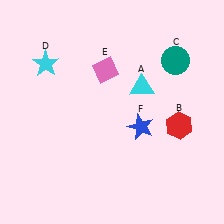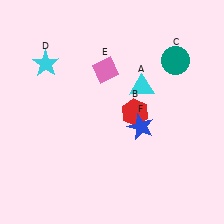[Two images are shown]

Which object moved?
The red hexagon (B) moved left.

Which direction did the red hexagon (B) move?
The red hexagon (B) moved left.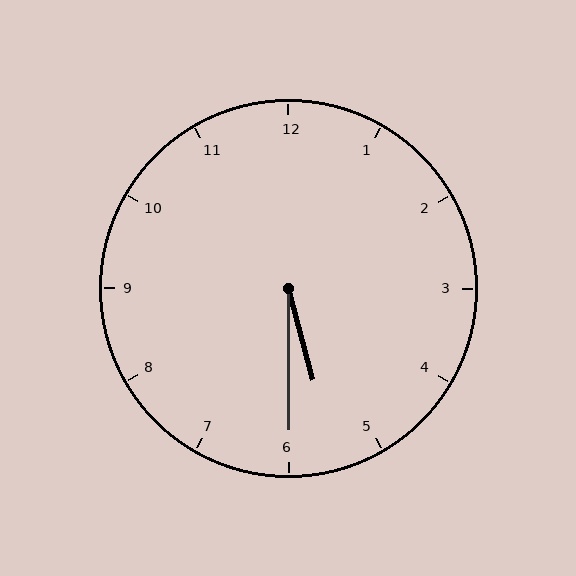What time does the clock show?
5:30.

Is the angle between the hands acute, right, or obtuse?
It is acute.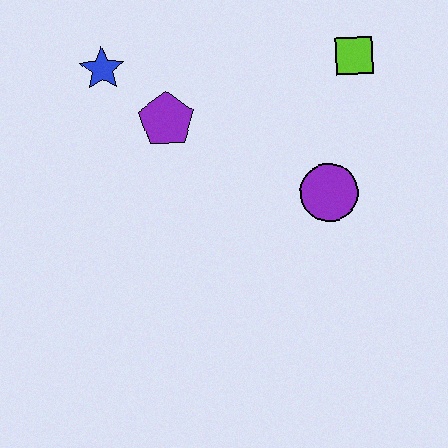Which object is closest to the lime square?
The purple circle is closest to the lime square.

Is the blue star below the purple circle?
No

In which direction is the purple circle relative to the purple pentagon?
The purple circle is to the right of the purple pentagon.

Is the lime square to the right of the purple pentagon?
Yes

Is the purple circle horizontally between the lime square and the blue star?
Yes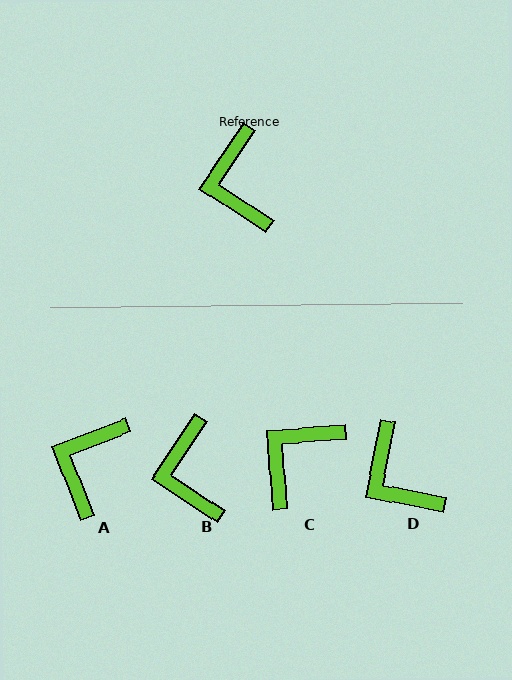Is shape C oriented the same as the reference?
No, it is off by about 52 degrees.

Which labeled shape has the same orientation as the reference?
B.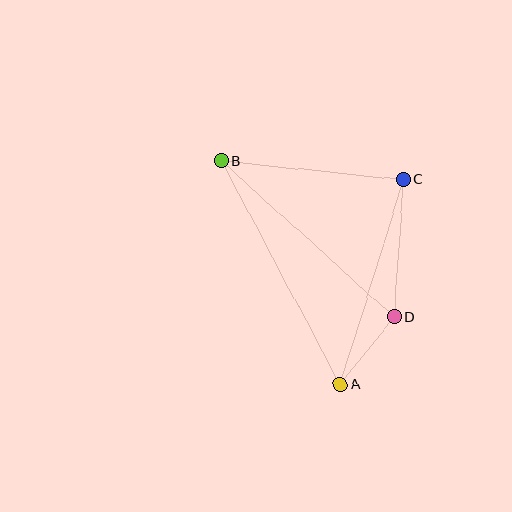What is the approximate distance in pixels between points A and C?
The distance between A and C is approximately 214 pixels.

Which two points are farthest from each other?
Points A and B are farthest from each other.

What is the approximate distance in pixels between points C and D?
The distance between C and D is approximately 138 pixels.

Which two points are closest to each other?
Points A and D are closest to each other.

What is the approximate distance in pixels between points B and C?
The distance between B and C is approximately 183 pixels.